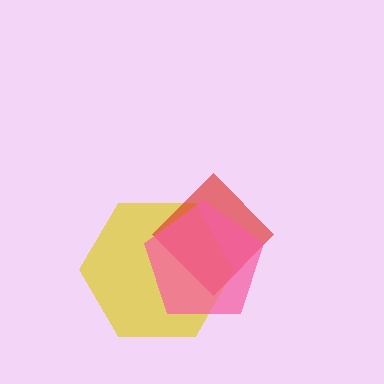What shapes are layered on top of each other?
The layered shapes are: a yellow hexagon, a red diamond, a pink pentagon.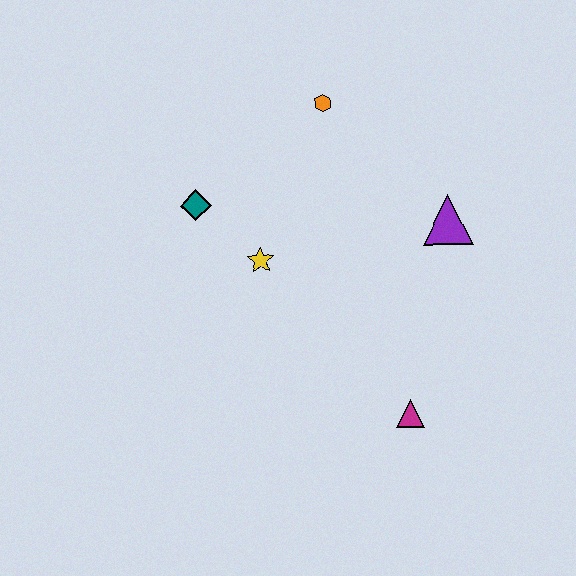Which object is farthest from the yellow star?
The magenta triangle is farthest from the yellow star.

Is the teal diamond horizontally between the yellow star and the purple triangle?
No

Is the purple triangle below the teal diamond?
Yes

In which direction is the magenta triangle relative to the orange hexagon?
The magenta triangle is below the orange hexagon.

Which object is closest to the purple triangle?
The orange hexagon is closest to the purple triangle.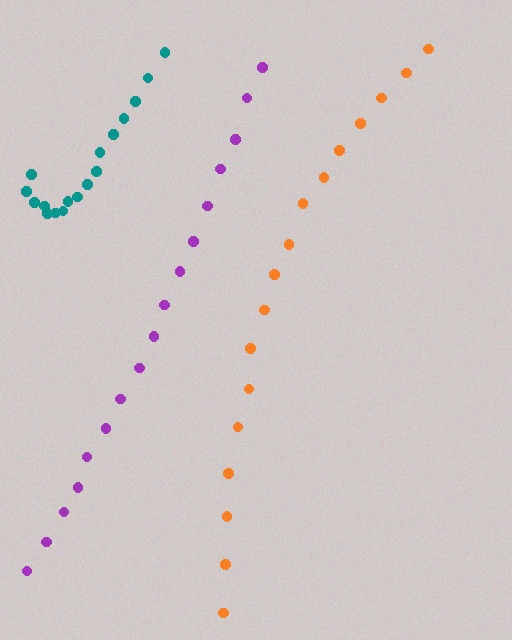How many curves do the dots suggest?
There are 3 distinct paths.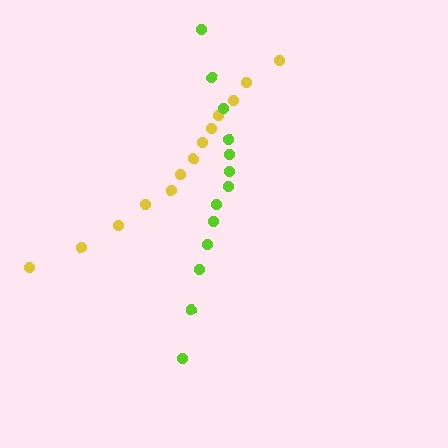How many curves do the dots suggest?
There are 2 distinct paths.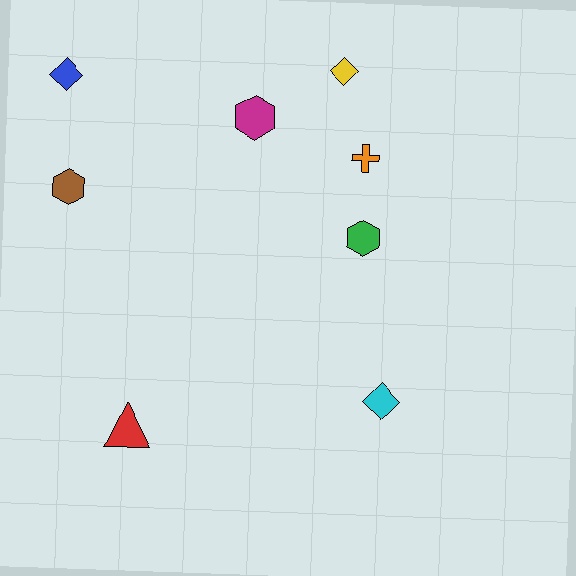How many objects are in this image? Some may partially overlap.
There are 8 objects.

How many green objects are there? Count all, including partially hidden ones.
There is 1 green object.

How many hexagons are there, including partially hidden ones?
There are 3 hexagons.